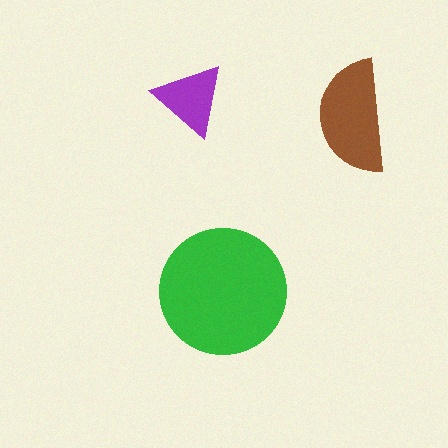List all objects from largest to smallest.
The green circle, the brown semicircle, the purple triangle.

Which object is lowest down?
The green circle is bottommost.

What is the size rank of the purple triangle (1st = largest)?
3rd.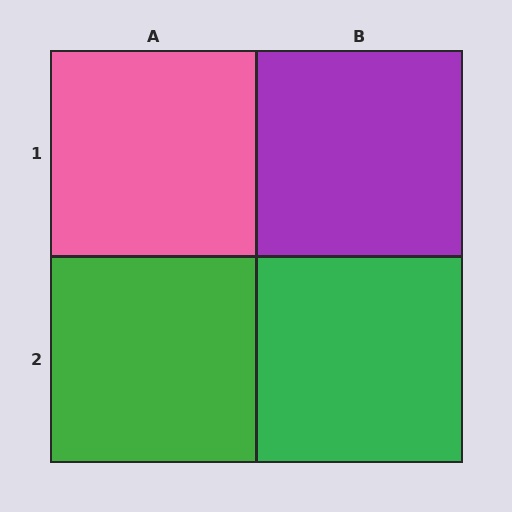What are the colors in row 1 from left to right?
Pink, purple.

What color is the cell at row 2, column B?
Green.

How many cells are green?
2 cells are green.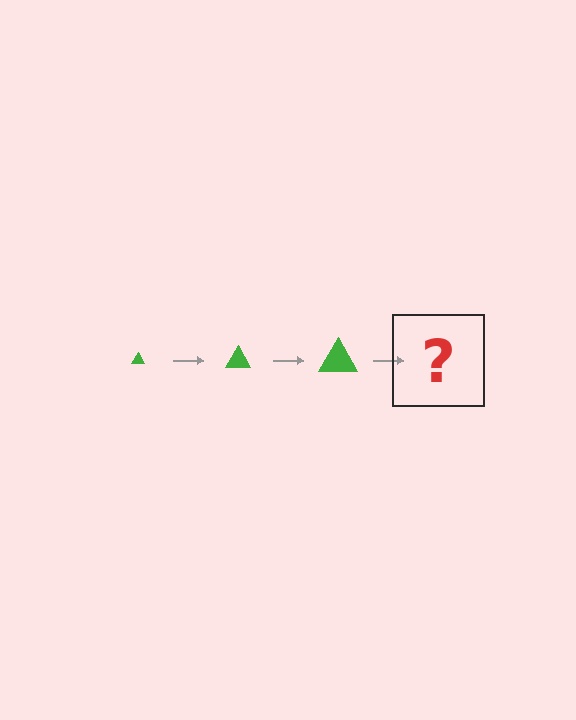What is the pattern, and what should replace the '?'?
The pattern is that the triangle gets progressively larger each step. The '?' should be a green triangle, larger than the previous one.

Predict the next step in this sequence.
The next step is a green triangle, larger than the previous one.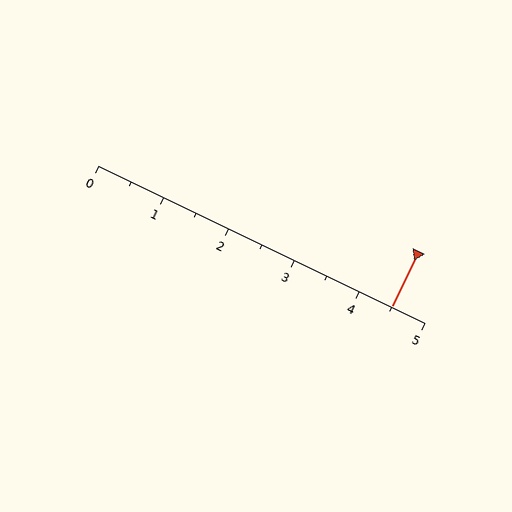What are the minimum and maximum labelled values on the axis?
The axis runs from 0 to 5.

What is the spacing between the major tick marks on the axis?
The major ticks are spaced 1 apart.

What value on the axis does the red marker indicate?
The marker indicates approximately 4.5.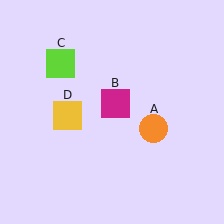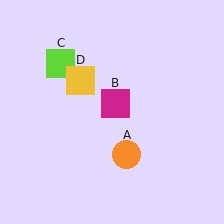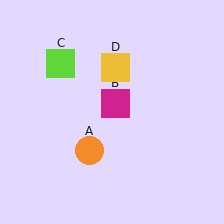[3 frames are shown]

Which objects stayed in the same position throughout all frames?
Magenta square (object B) and lime square (object C) remained stationary.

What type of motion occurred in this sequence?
The orange circle (object A), yellow square (object D) rotated clockwise around the center of the scene.